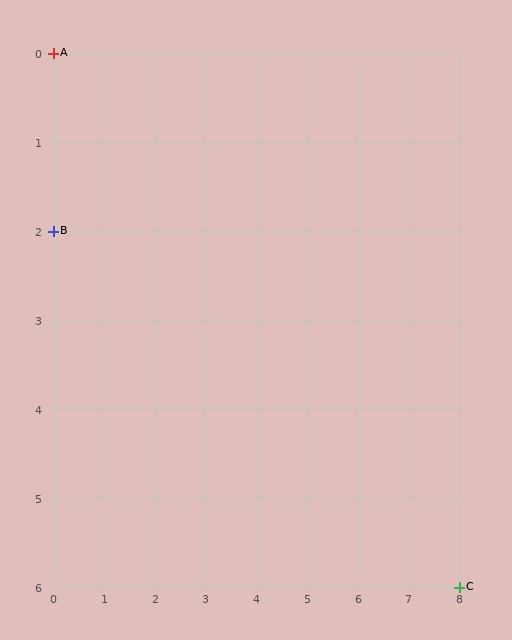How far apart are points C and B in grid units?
Points C and B are 8 columns and 4 rows apart (about 8.9 grid units diagonally).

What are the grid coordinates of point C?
Point C is at grid coordinates (8, 6).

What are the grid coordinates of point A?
Point A is at grid coordinates (0, 0).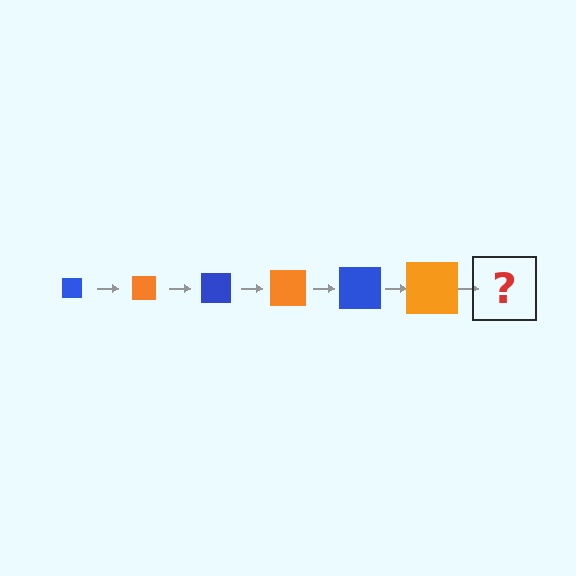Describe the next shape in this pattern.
It should be a blue square, larger than the previous one.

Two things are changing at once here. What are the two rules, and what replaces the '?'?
The two rules are that the square grows larger each step and the color cycles through blue and orange. The '?' should be a blue square, larger than the previous one.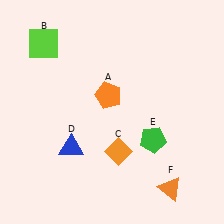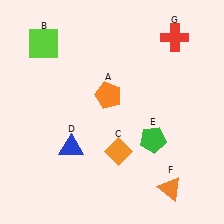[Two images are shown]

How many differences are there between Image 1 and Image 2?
There is 1 difference between the two images.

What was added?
A red cross (G) was added in Image 2.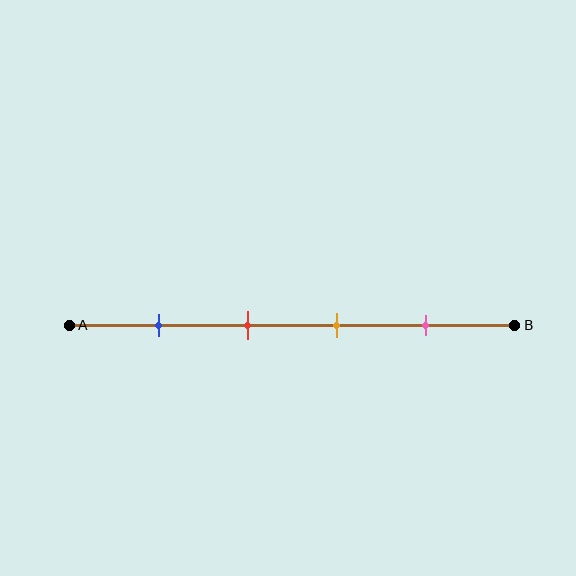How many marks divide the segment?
There are 4 marks dividing the segment.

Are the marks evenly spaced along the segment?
Yes, the marks are approximately evenly spaced.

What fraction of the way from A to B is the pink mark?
The pink mark is approximately 80% (0.8) of the way from A to B.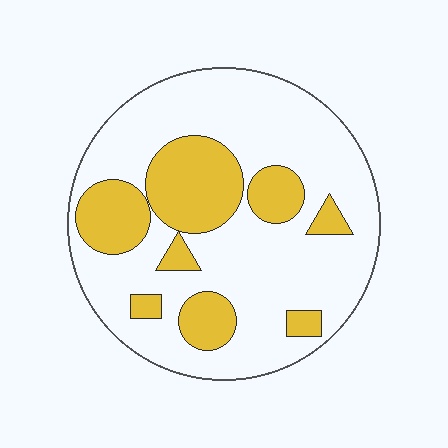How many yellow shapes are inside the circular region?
8.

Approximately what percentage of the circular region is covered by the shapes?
Approximately 30%.